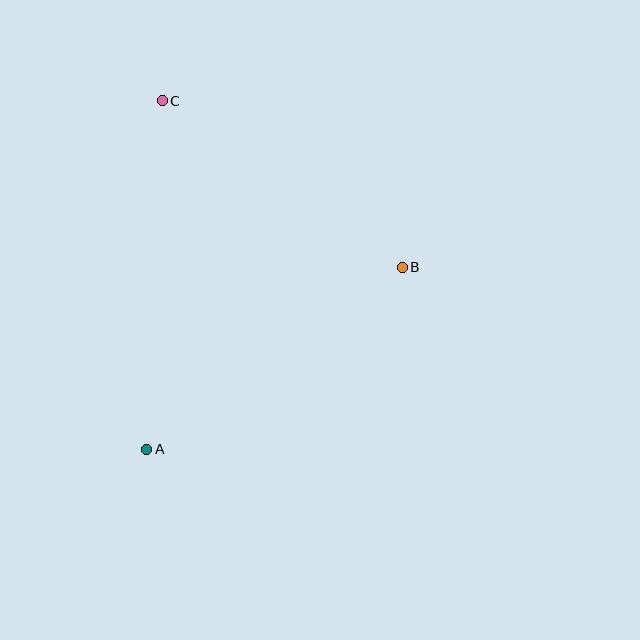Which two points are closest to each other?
Points B and C are closest to each other.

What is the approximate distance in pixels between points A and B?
The distance between A and B is approximately 314 pixels.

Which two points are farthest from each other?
Points A and C are farthest from each other.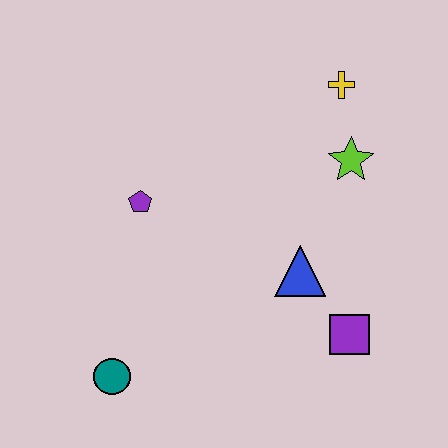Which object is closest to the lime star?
The yellow cross is closest to the lime star.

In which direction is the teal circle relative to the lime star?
The teal circle is to the left of the lime star.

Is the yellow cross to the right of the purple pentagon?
Yes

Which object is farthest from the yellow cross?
The teal circle is farthest from the yellow cross.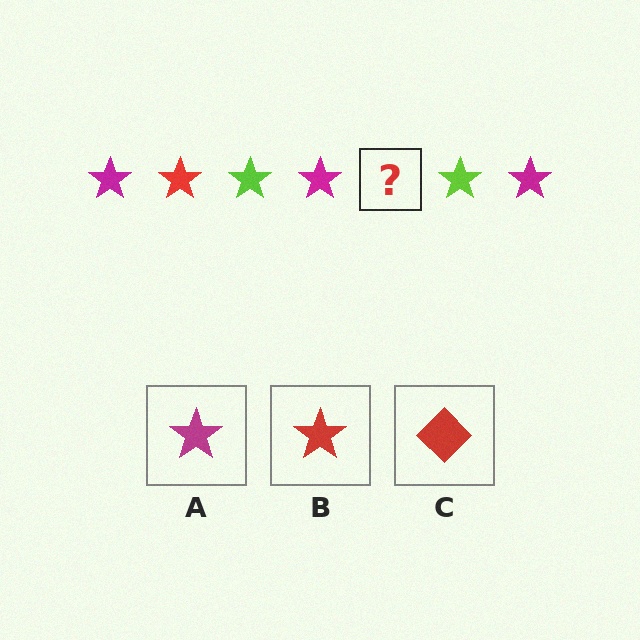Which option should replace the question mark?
Option B.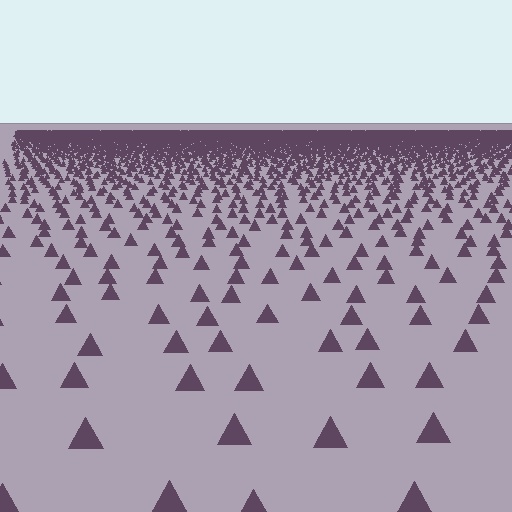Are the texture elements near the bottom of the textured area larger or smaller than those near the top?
Larger. Near the bottom, elements are closer to the viewer and appear at a bigger on-screen size.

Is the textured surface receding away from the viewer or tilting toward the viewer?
The surface is receding away from the viewer. Texture elements get smaller and denser toward the top.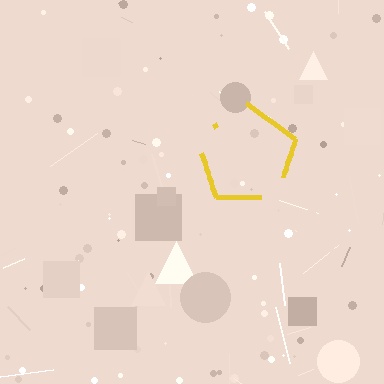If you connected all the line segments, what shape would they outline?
They would outline a pentagon.